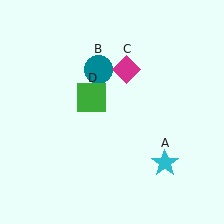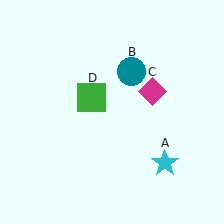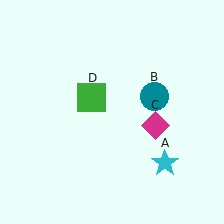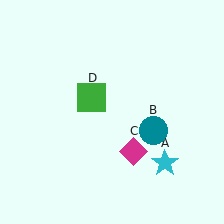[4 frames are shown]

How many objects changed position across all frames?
2 objects changed position: teal circle (object B), magenta diamond (object C).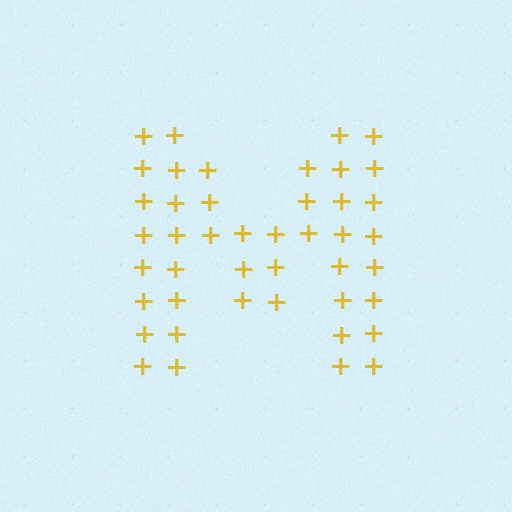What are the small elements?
The small elements are plus signs.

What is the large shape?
The large shape is the letter M.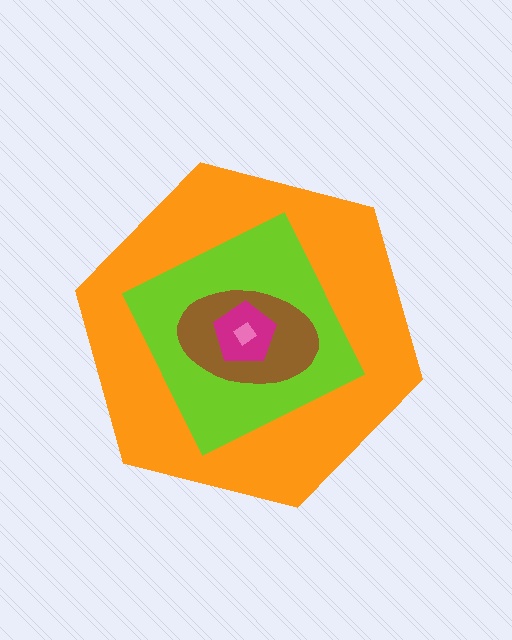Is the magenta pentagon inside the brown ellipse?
Yes.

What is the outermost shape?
The orange hexagon.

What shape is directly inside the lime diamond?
The brown ellipse.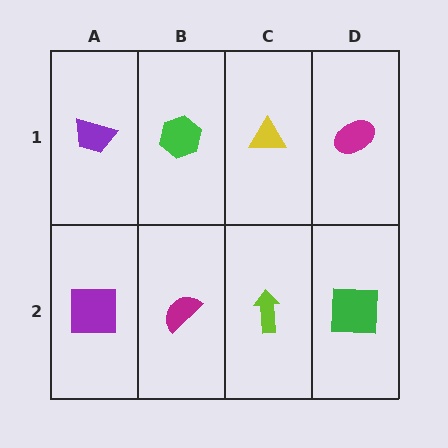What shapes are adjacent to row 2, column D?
A magenta ellipse (row 1, column D), a lime arrow (row 2, column C).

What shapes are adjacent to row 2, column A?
A purple trapezoid (row 1, column A), a magenta semicircle (row 2, column B).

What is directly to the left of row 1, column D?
A yellow triangle.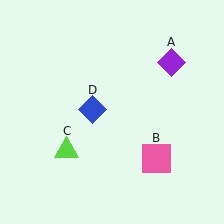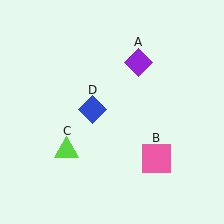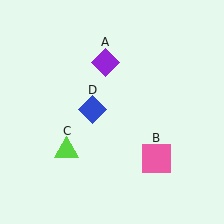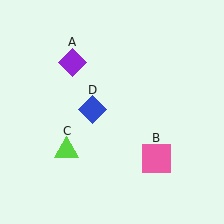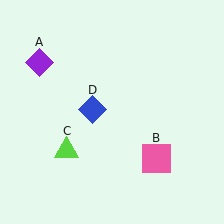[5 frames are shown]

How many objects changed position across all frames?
1 object changed position: purple diamond (object A).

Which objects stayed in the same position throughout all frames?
Pink square (object B) and lime triangle (object C) and blue diamond (object D) remained stationary.